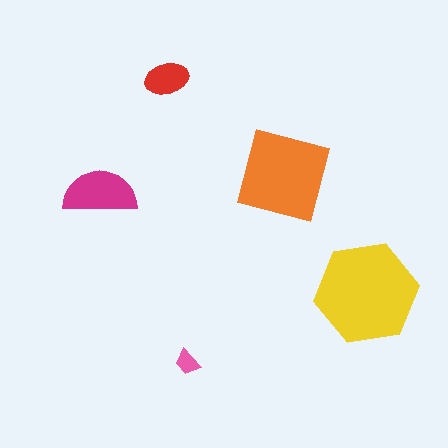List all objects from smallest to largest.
The pink trapezoid, the red ellipse, the magenta semicircle, the orange square, the yellow hexagon.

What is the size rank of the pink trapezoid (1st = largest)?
5th.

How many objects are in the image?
There are 5 objects in the image.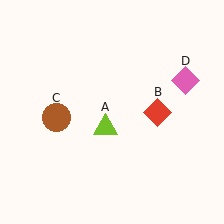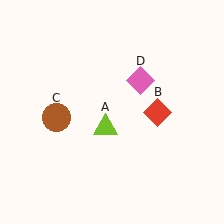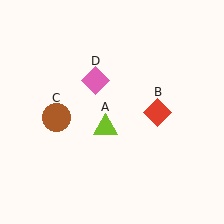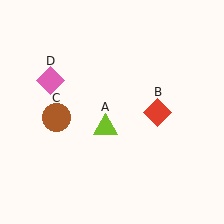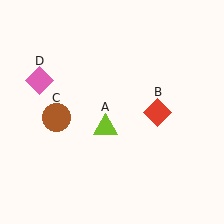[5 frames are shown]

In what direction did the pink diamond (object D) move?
The pink diamond (object D) moved left.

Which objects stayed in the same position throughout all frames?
Lime triangle (object A) and red diamond (object B) and brown circle (object C) remained stationary.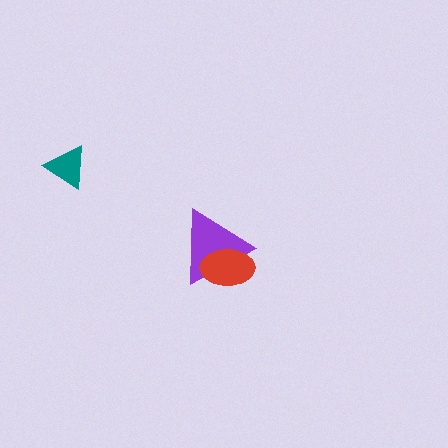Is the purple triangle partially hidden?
Yes, it is partially covered by another shape.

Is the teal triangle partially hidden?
No, no other shape covers it.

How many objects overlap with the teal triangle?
0 objects overlap with the teal triangle.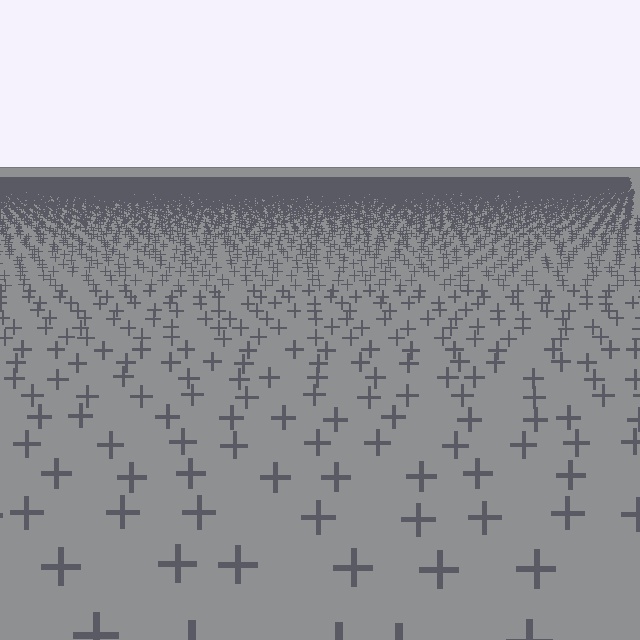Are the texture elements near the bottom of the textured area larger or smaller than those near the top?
Larger. Near the bottom, elements are closer to the viewer and appear at a bigger on-screen size.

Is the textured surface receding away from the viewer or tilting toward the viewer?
The surface is receding away from the viewer. Texture elements get smaller and denser toward the top.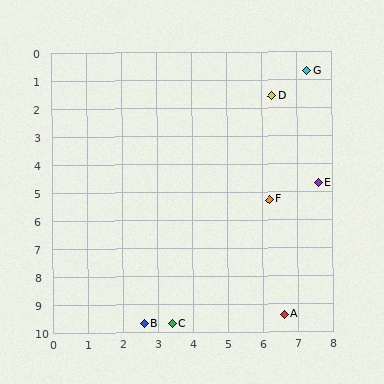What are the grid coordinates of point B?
Point B is at approximately (2.6, 9.7).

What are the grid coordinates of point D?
Point D is at approximately (6.3, 1.6).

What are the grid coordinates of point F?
Point F is at approximately (6.2, 5.3).